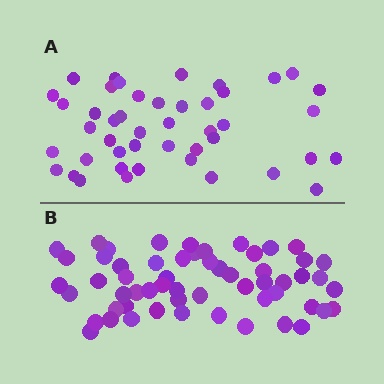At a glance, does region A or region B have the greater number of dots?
Region B (the bottom region) has more dots.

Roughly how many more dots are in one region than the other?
Region B has roughly 12 or so more dots than region A.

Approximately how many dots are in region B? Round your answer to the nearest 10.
About 60 dots. (The exact count is 57, which rounds to 60.)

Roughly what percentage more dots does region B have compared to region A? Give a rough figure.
About 25% more.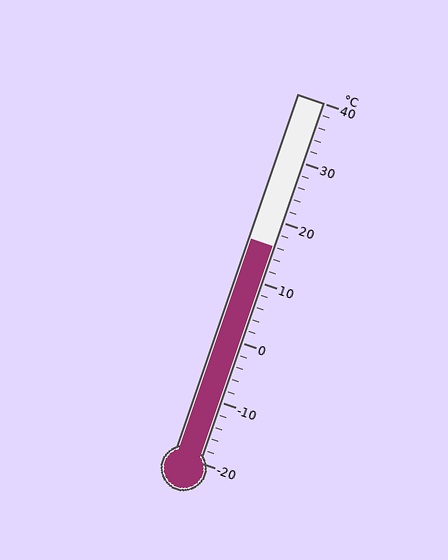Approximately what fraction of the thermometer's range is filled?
The thermometer is filled to approximately 60% of its range.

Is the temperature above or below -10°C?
The temperature is above -10°C.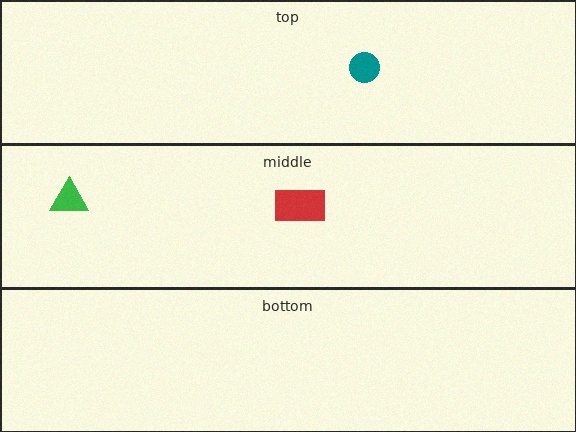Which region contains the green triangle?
The middle region.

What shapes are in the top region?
The teal circle.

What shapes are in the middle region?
The red rectangle, the green triangle.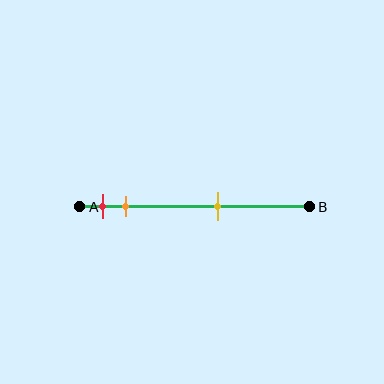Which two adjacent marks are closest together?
The red and orange marks are the closest adjacent pair.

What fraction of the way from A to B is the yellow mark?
The yellow mark is approximately 60% (0.6) of the way from A to B.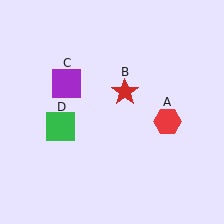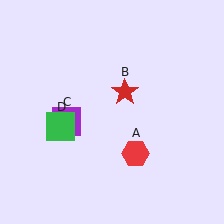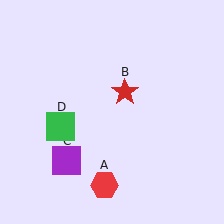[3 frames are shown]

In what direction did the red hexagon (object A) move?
The red hexagon (object A) moved down and to the left.